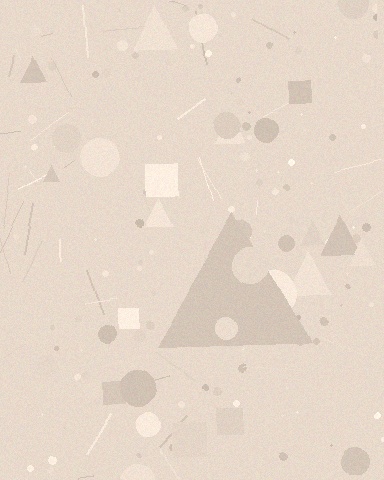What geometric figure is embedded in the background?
A triangle is embedded in the background.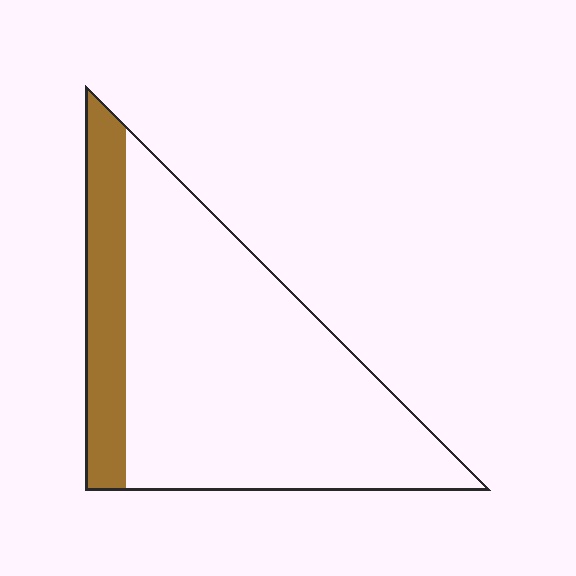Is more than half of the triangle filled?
No.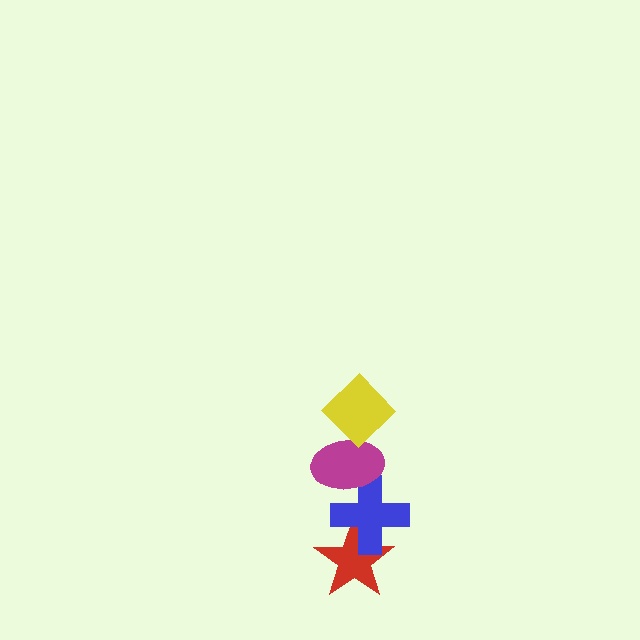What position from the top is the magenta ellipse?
The magenta ellipse is 2nd from the top.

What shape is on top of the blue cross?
The magenta ellipse is on top of the blue cross.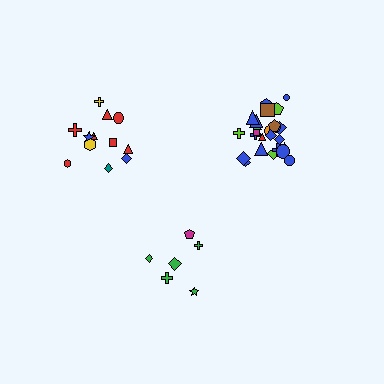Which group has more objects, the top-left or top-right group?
The top-right group.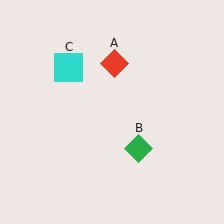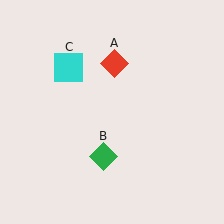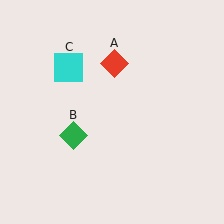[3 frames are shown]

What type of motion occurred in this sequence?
The green diamond (object B) rotated clockwise around the center of the scene.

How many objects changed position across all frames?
1 object changed position: green diamond (object B).